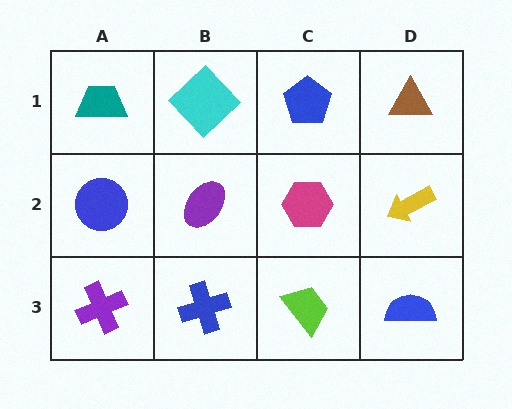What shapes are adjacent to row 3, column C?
A magenta hexagon (row 2, column C), a blue cross (row 3, column B), a blue semicircle (row 3, column D).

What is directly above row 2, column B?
A cyan diamond.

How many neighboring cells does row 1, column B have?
3.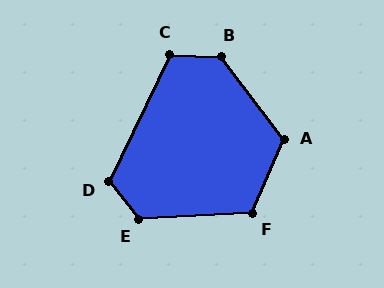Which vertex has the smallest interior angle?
C, at approximately 113 degrees.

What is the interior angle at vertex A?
Approximately 120 degrees (obtuse).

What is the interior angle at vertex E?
Approximately 127 degrees (obtuse).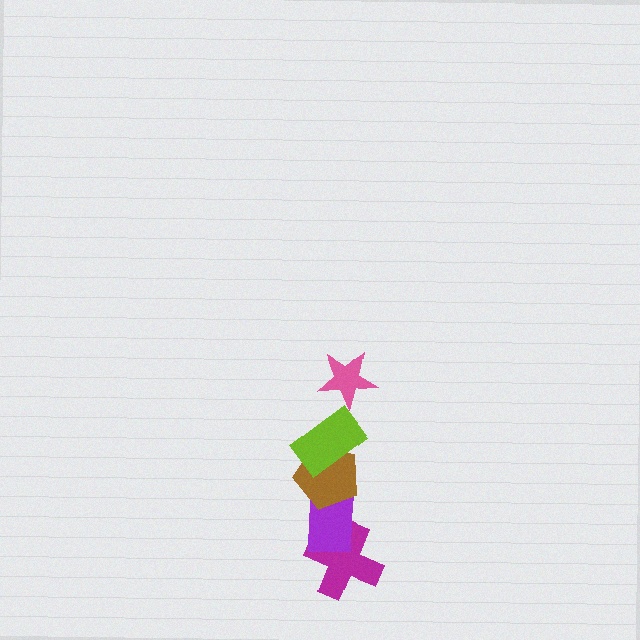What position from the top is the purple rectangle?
The purple rectangle is 4th from the top.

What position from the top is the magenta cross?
The magenta cross is 5th from the top.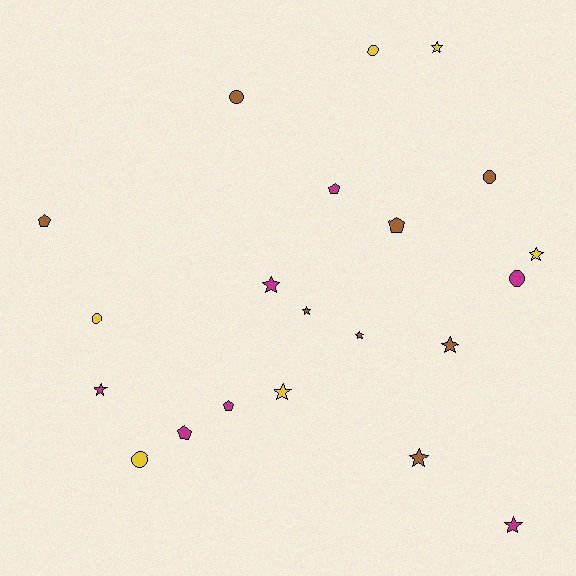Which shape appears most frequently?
Star, with 10 objects.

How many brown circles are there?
There are 2 brown circles.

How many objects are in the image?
There are 21 objects.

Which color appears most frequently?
Brown, with 8 objects.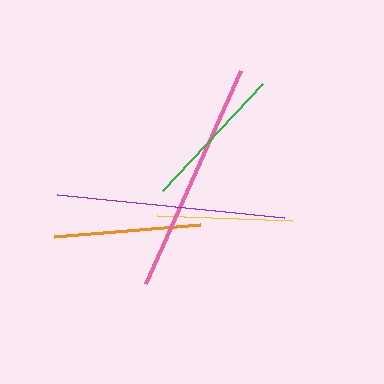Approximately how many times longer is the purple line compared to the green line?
The purple line is approximately 1.6 times the length of the green line.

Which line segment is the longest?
The pink line is the longest at approximately 233 pixels.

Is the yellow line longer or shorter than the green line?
The green line is longer than the yellow line.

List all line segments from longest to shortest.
From longest to shortest: pink, purple, green, orange, yellow.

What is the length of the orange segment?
The orange segment is approximately 146 pixels long.